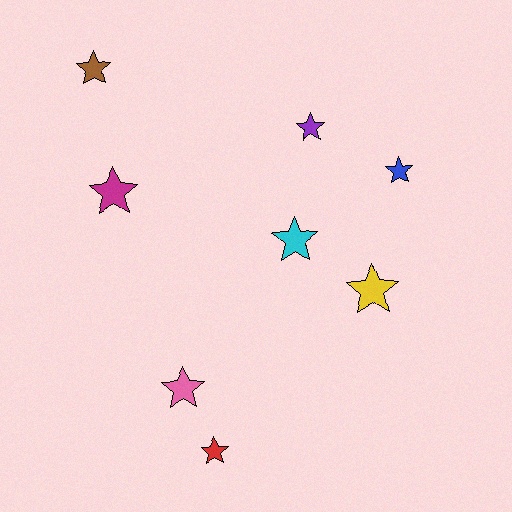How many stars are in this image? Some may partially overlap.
There are 8 stars.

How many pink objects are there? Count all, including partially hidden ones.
There is 1 pink object.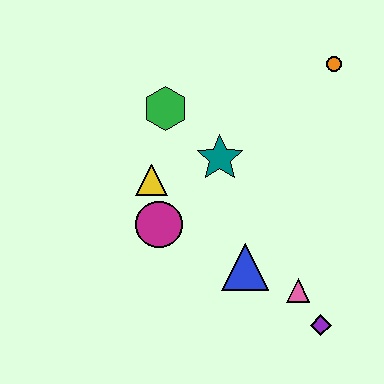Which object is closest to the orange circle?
The teal star is closest to the orange circle.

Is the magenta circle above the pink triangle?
Yes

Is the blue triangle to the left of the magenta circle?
No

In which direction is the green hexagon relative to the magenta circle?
The green hexagon is above the magenta circle.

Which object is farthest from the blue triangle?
The orange circle is farthest from the blue triangle.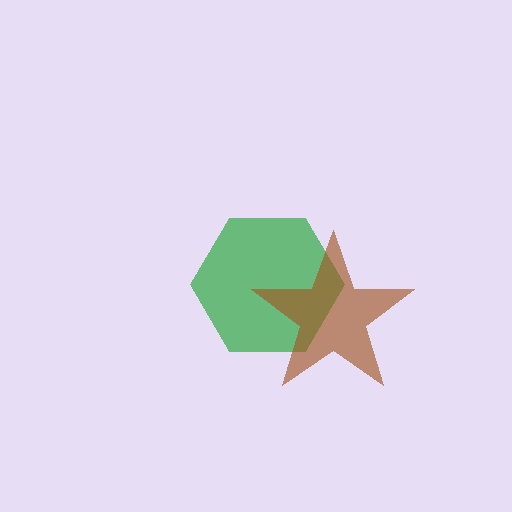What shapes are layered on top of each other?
The layered shapes are: a green hexagon, a brown star.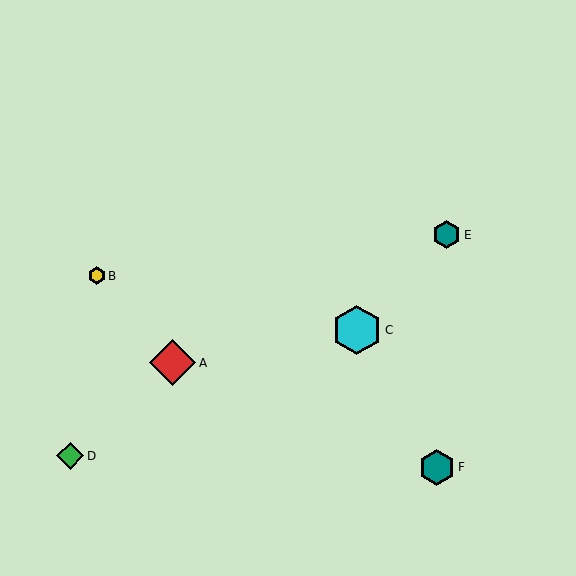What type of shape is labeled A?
Shape A is a red diamond.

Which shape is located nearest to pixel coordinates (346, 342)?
The cyan hexagon (labeled C) at (357, 330) is nearest to that location.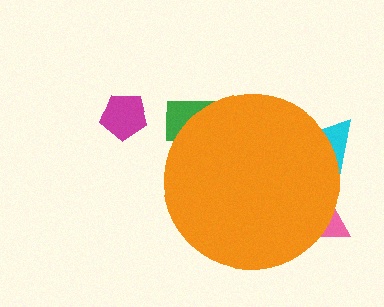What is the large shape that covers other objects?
An orange circle.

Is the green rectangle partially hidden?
Yes, the green rectangle is partially hidden behind the orange circle.